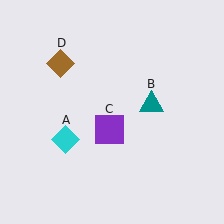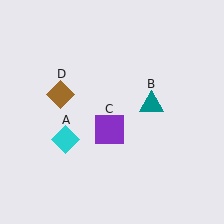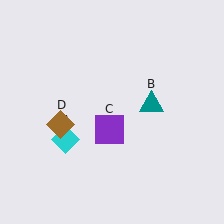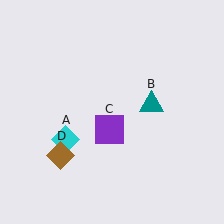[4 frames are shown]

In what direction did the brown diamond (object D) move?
The brown diamond (object D) moved down.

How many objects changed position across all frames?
1 object changed position: brown diamond (object D).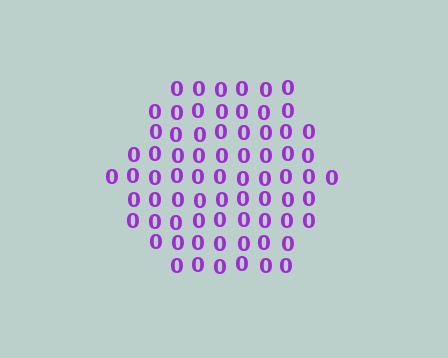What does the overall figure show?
The overall figure shows a hexagon.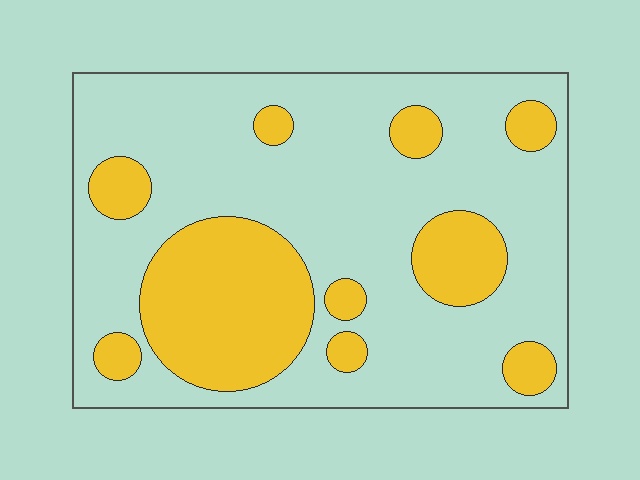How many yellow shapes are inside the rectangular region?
10.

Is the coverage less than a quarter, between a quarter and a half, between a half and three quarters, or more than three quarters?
Between a quarter and a half.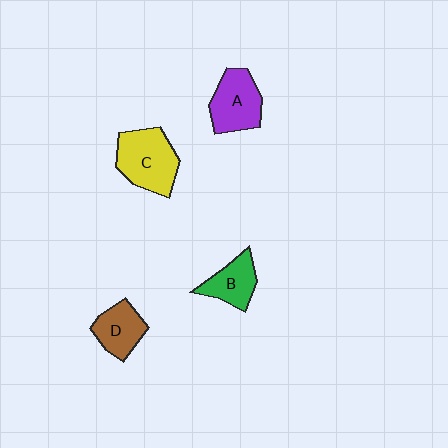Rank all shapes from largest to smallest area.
From largest to smallest: C (yellow), A (purple), D (brown), B (green).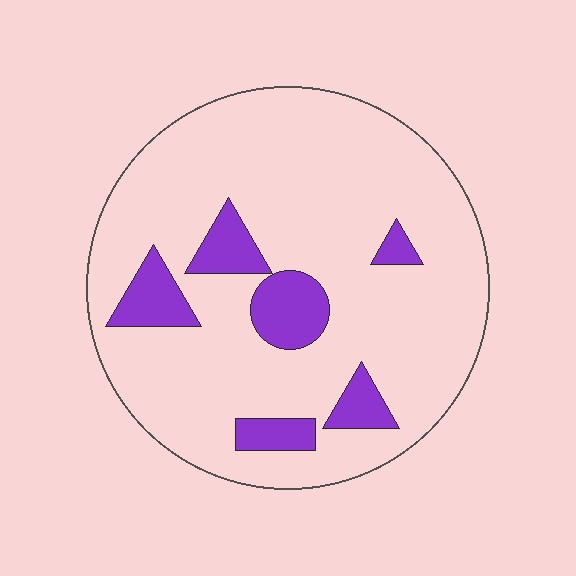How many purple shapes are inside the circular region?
6.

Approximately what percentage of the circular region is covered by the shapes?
Approximately 15%.